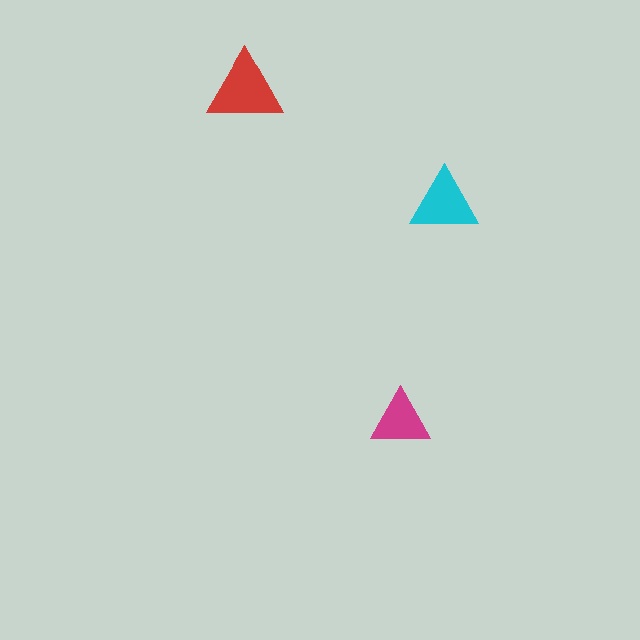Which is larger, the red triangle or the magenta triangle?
The red one.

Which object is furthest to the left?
The red triangle is leftmost.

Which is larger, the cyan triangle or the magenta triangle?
The cyan one.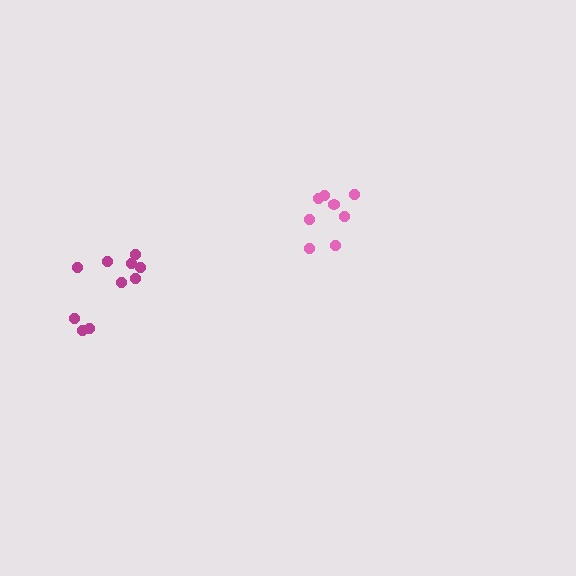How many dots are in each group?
Group 1: 10 dots, Group 2: 8 dots (18 total).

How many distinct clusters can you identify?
There are 2 distinct clusters.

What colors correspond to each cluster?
The clusters are colored: magenta, pink.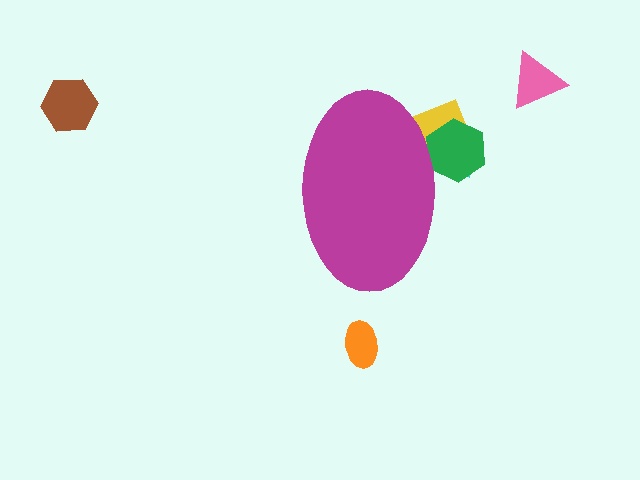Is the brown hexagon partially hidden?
No, the brown hexagon is fully visible.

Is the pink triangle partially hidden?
No, the pink triangle is fully visible.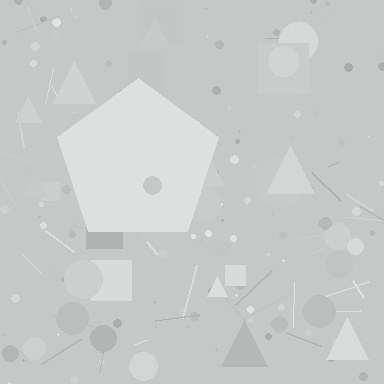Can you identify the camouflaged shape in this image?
The camouflaged shape is a pentagon.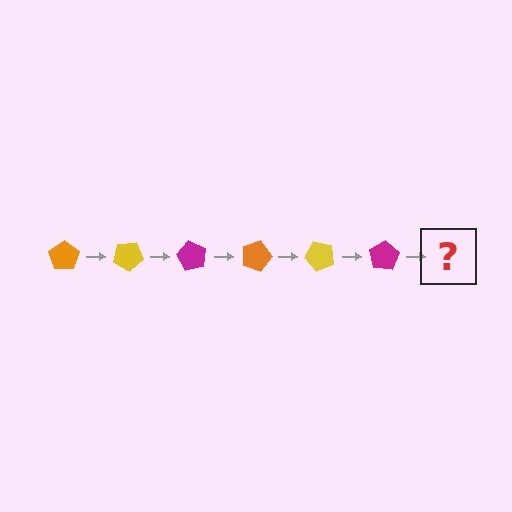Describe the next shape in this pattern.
It should be an orange pentagon, rotated 180 degrees from the start.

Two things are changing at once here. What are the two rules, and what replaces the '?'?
The two rules are that it rotates 30 degrees each step and the color cycles through orange, yellow, and magenta. The '?' should be an orange pentagon, rotated 180 degrees from the start.